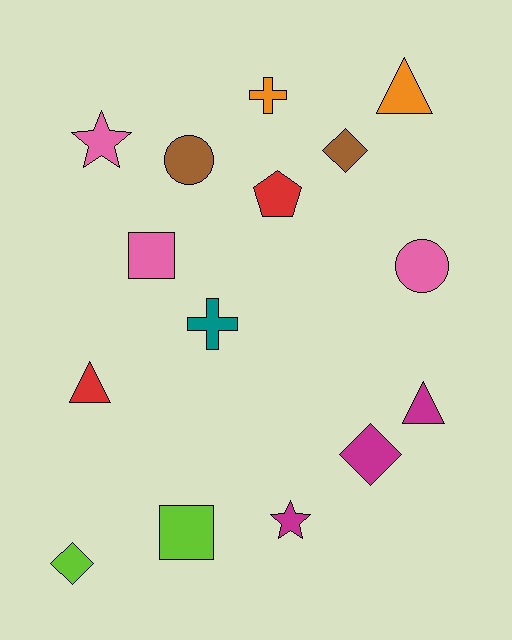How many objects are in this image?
There are 15 objects.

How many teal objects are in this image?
There is 1 teal object.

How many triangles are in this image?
There are 3 triangles.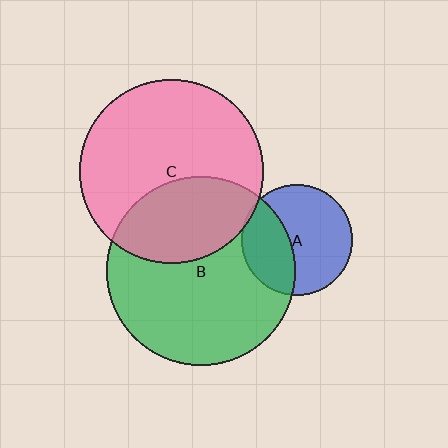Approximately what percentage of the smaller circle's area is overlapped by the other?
Approximately 35%.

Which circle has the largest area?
Circle B (green).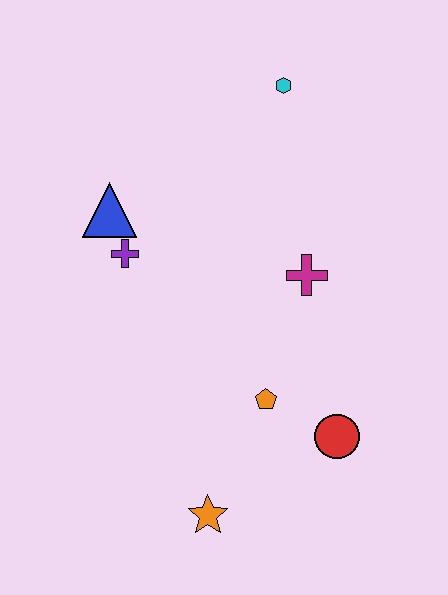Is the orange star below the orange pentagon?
Yes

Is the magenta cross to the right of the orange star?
Yes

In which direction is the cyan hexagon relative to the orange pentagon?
The cyan hexagon is above the orange pentagon.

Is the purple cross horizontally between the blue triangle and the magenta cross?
Yes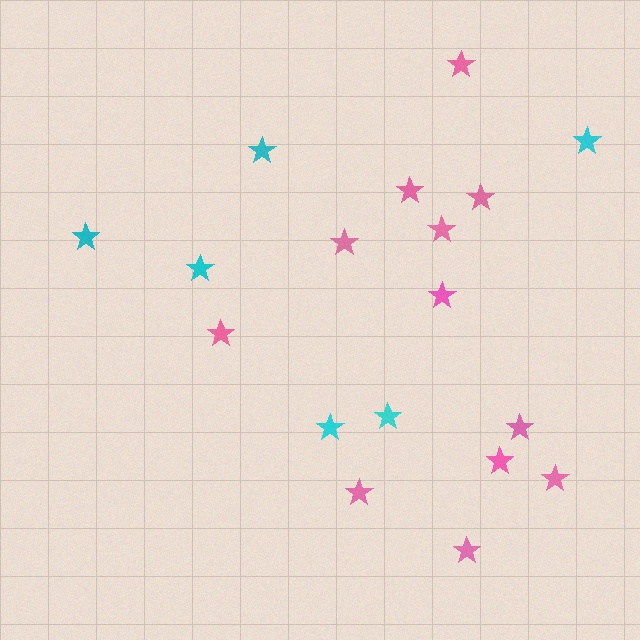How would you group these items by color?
There are 2 groups: one group of pink stars (12) and one group of cyan stars (6).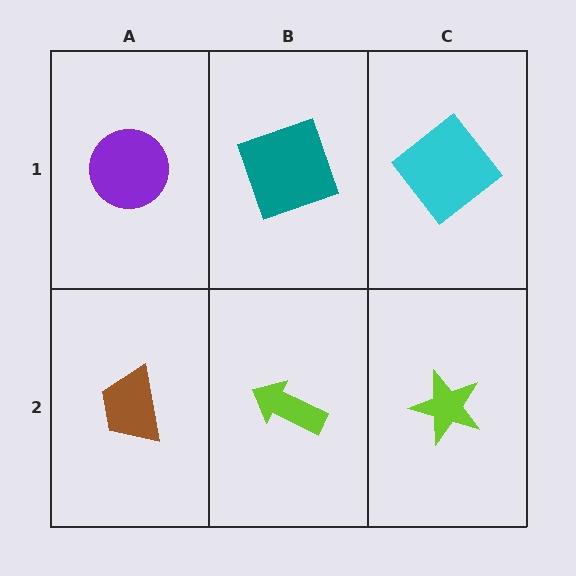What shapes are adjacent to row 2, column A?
A purple circle (row 1, column A), a lime arrow (row 2, column B).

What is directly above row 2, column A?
A purple circle.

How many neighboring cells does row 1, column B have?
3.